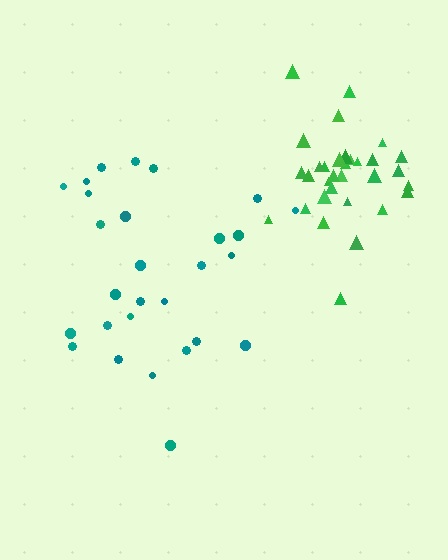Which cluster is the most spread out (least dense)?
Teal.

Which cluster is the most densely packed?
Green.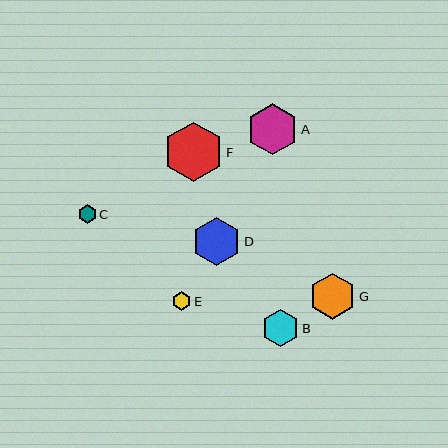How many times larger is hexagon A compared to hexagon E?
Hexagon A is approximately 2.8 times the size of hexagon E.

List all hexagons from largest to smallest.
From largest to smallest: F, A, D, G, B, E, C.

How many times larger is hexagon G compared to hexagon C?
Hexagon G is approximately 2.5 times the size of hexagon C.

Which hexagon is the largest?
Hexagon F is the largest with a size of approximately 59 pixels.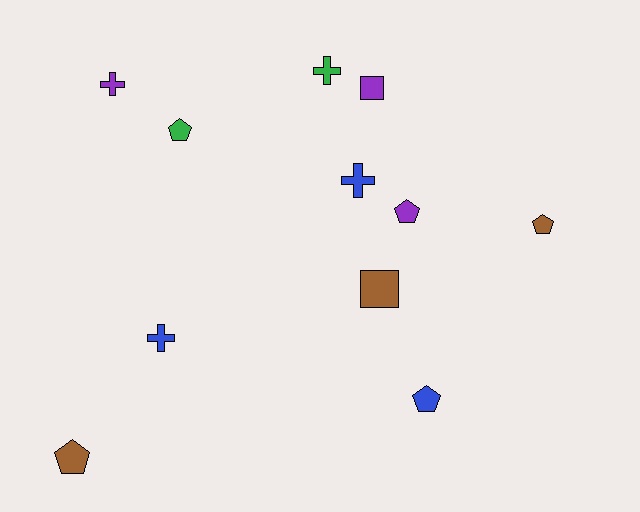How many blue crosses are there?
There are 2 blue crosses.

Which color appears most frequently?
Blue, with 3 objects.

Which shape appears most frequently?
Pentagon, with 5 objects.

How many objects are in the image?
There are 11 objects.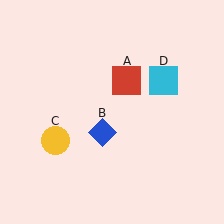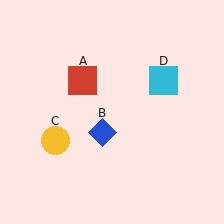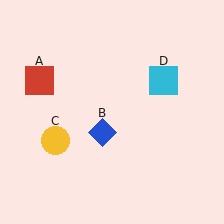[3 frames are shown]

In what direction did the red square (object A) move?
The red square (object A) moved left.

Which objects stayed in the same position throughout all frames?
Blue diamond (object B) and yellow circle (object C) and cyan square (object D) remained stationary.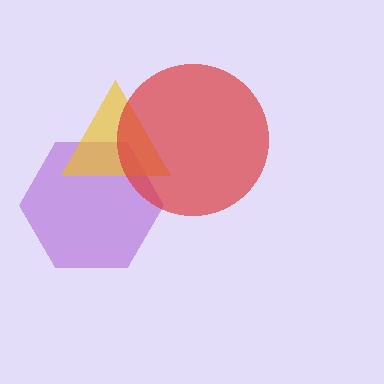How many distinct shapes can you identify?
There are 3 distinct shapes: a purple hexagon, a yellow triangle, a red circle.